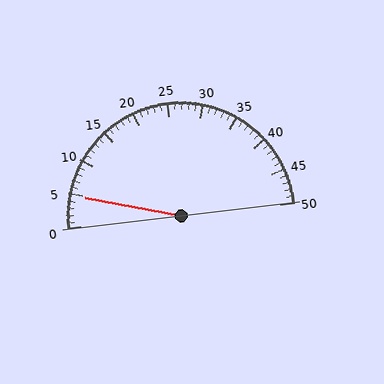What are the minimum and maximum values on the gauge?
The gauge ranges from 0 to 50.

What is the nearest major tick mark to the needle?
The nearest major tick mark is 5.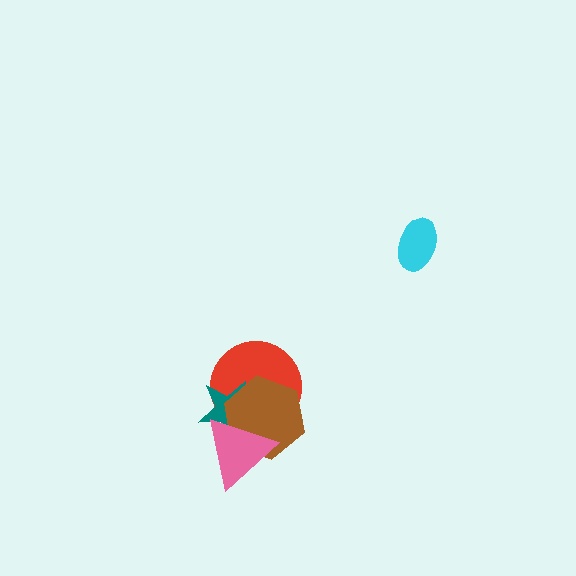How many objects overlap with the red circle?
3 objects overlap with the red circle.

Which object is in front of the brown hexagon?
The pink triangle is in front of the brown hexagon.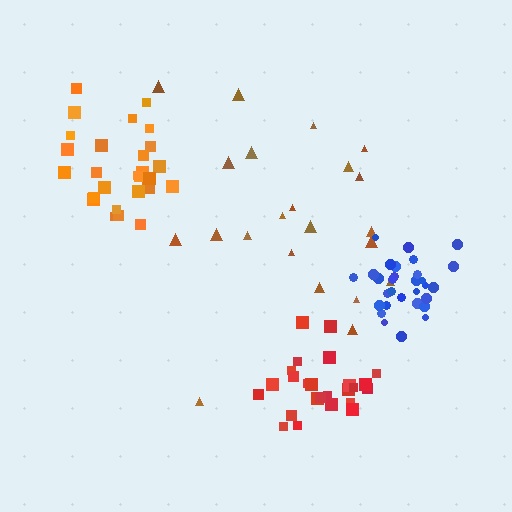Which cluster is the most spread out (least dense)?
Brown.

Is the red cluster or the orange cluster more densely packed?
Red.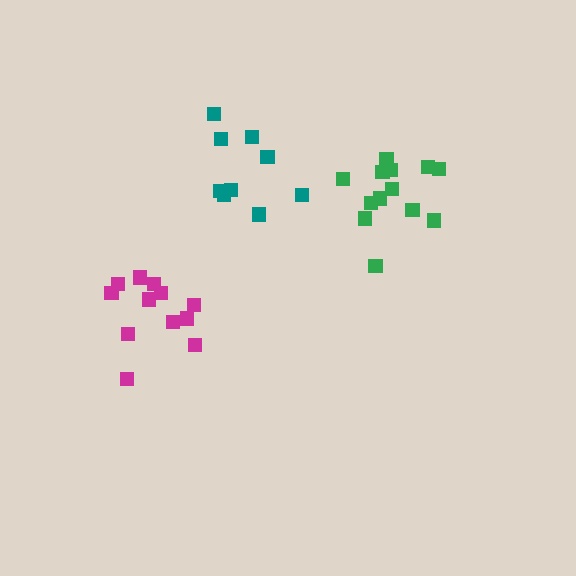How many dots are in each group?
Group 1: 9 dots, Group 2: 13 dots, Group 3: 12 dots (34 total).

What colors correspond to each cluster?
The clusters are colored: teal, green, magenta.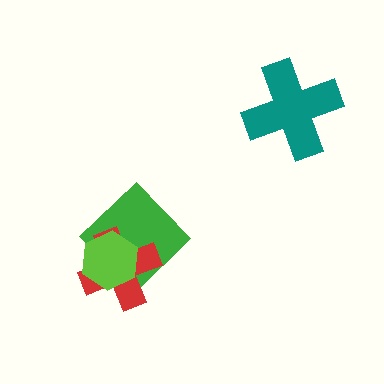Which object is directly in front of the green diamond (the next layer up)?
The red cross is directly in front of the green diamond.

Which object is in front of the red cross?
The lime hexagon is in front of the red cross.